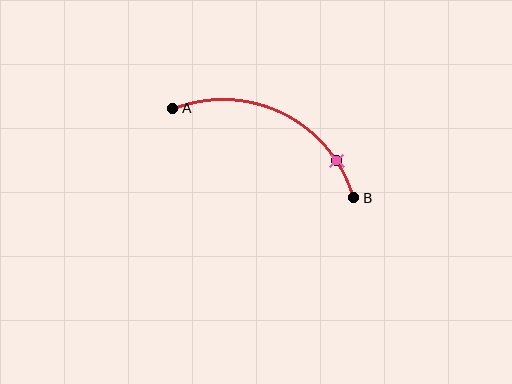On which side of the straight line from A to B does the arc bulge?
The arc bulges above the straight line connecting A and B.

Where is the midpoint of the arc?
The arc midpoint is the point on the curve farthest from the straight line joining A and B. It sits above that line.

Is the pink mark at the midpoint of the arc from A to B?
No. The pink mark lies on the arc but is closer to endpoint B. The arc midpoint would be at the point on the curve equidistant along the arc from both A and B.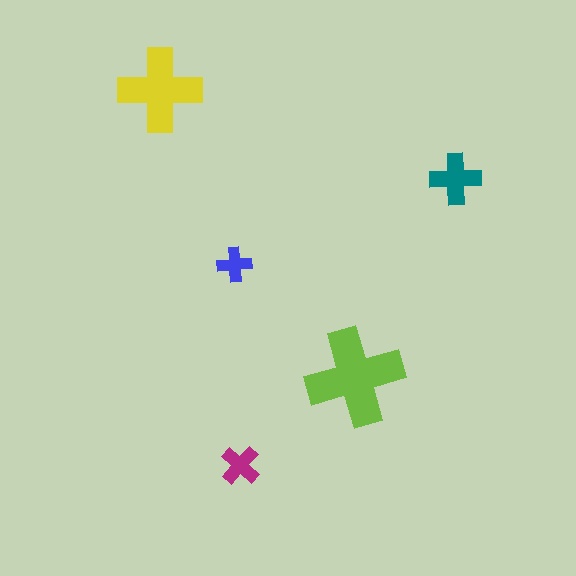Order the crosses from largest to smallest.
the lime one, the yellow one, the teal one, the magenta one, the blue one.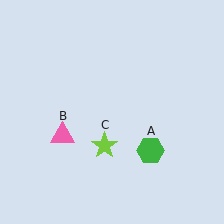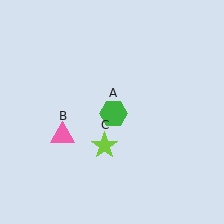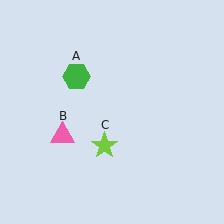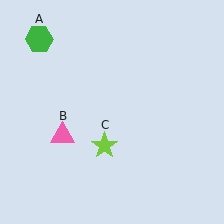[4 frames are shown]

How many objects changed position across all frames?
1 object changed position: green hexagon (object A).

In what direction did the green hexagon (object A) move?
The green hexagon (object A) moved up and to the left.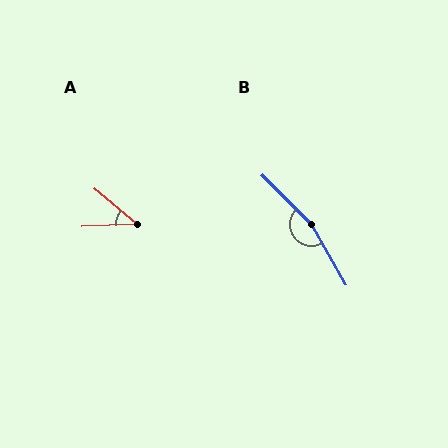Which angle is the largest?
B, at approximately 164 degrees.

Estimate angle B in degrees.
Approximately 164 degrees.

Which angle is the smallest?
A, at approximately 42 degrees.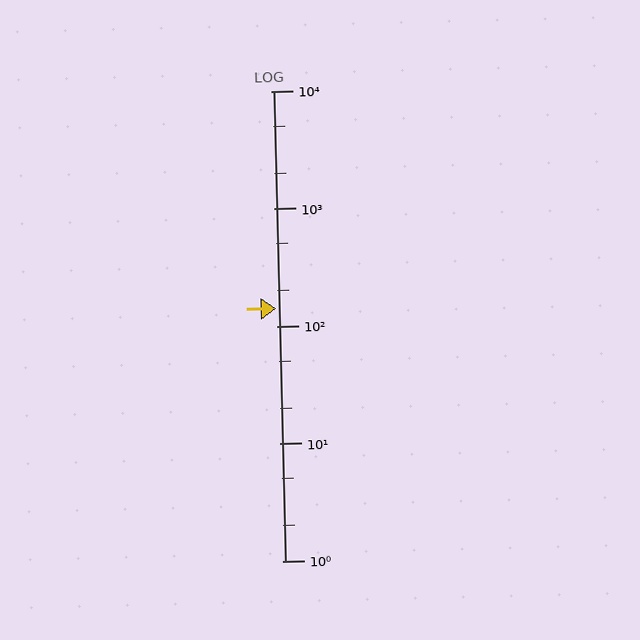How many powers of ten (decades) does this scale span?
The scale spans 4 decades, from 1 to 10000.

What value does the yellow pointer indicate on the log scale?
The pointer indicates approximately 140.